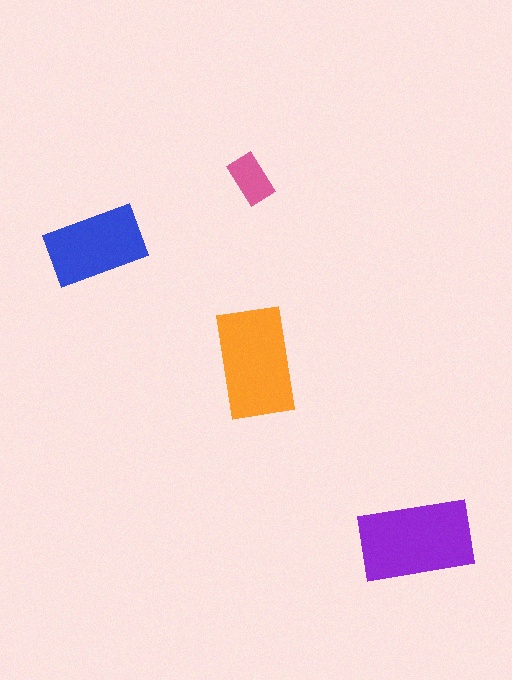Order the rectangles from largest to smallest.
the purple one, the orange one, the blue one, the pink one.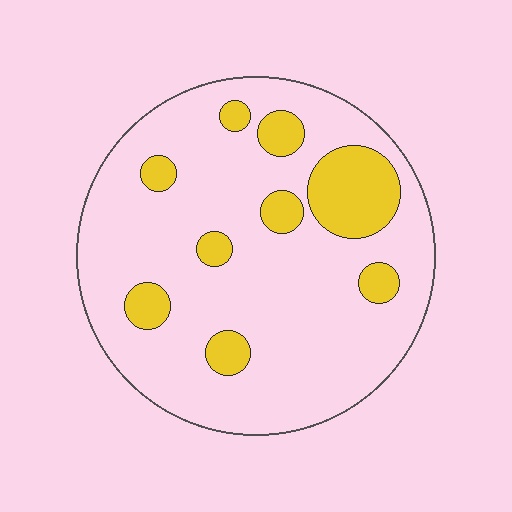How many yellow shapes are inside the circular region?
9.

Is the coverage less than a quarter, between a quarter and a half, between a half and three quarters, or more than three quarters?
Less than a quarter.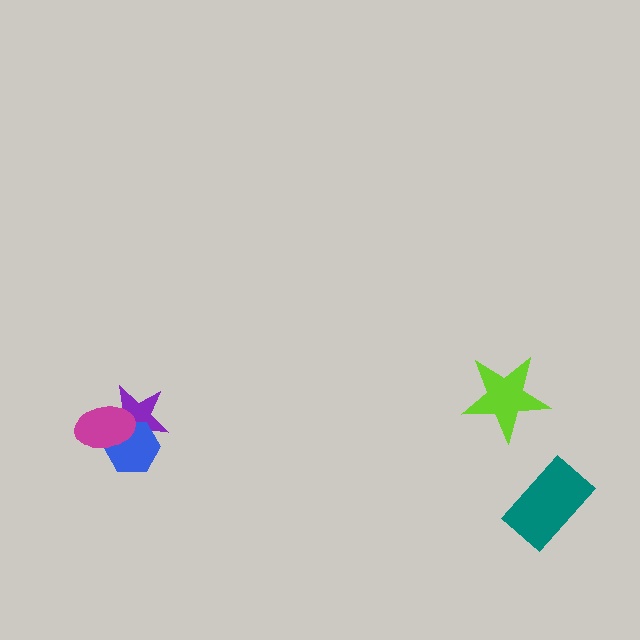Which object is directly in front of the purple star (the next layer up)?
The blue hexagon is directly in front of the purple star.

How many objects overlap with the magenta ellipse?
2 objects overlap with the magenta ellipse.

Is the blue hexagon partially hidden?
Yes, it is partially covered by another shape.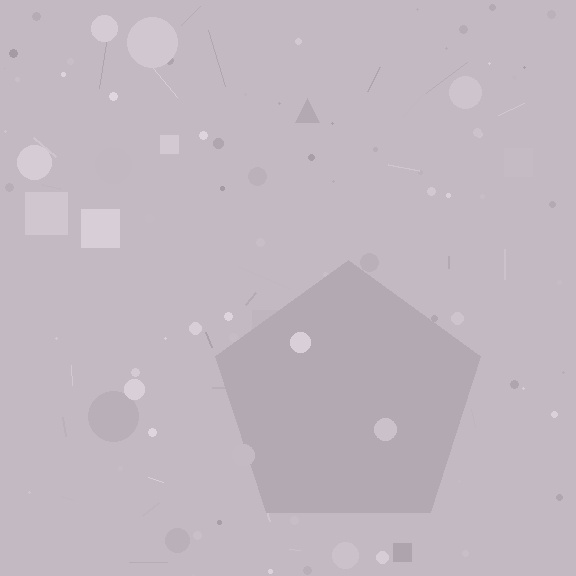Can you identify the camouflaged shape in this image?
The camouflaged shape is a pentagon.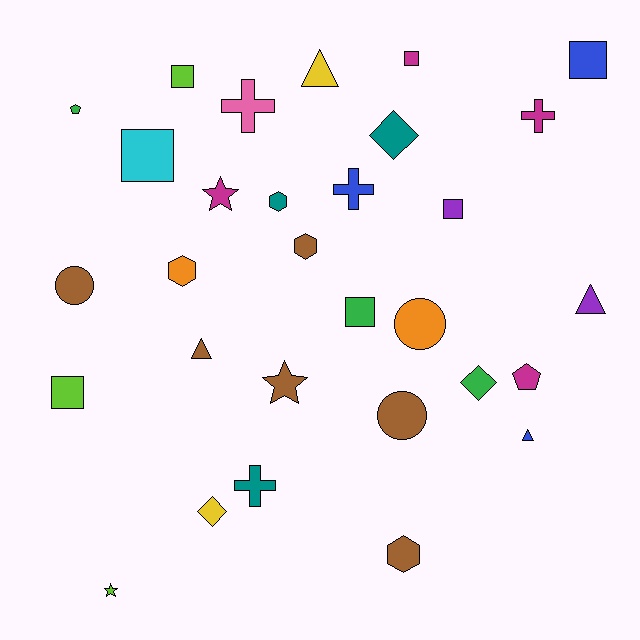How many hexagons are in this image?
There are 4 hexagons.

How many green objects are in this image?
There are 3 green objects.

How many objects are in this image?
There are 30 objects.